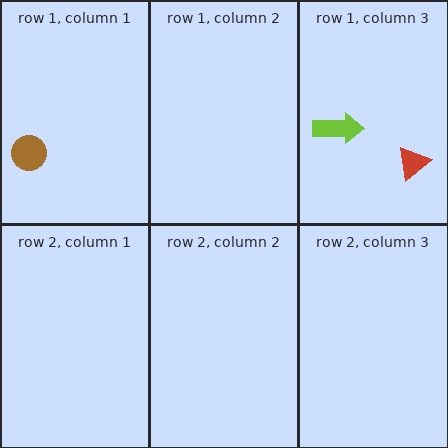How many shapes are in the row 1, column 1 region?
1.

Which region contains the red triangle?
The row 1, column 3 region.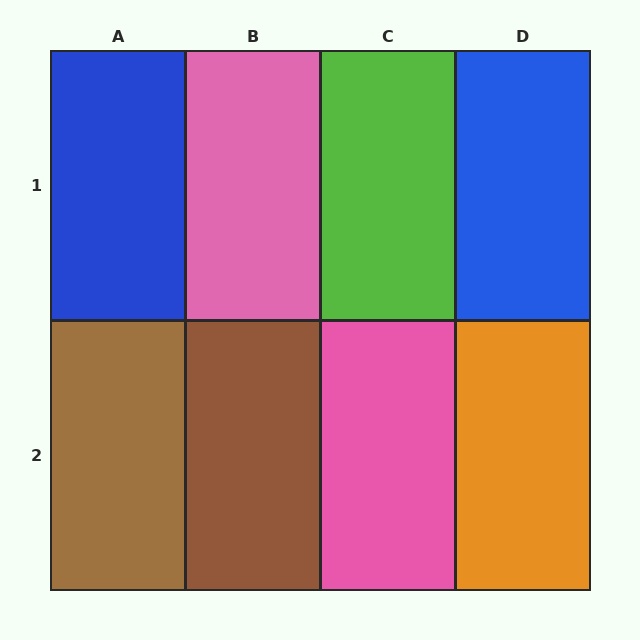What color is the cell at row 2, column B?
Brown.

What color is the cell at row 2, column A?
Brown.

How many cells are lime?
1 cell is lime.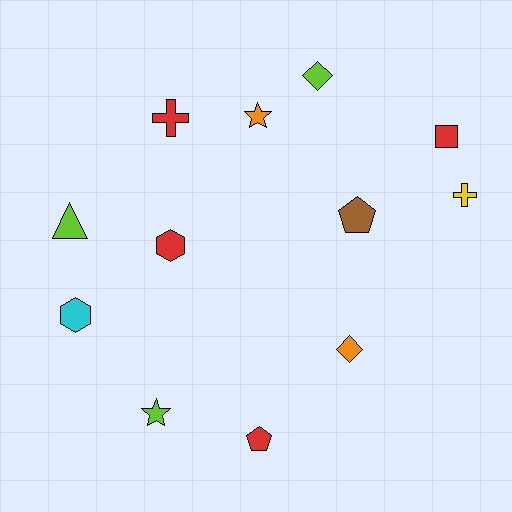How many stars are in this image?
There are 2 stars.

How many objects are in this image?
There are 12 objects.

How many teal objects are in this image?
There are no teal objects.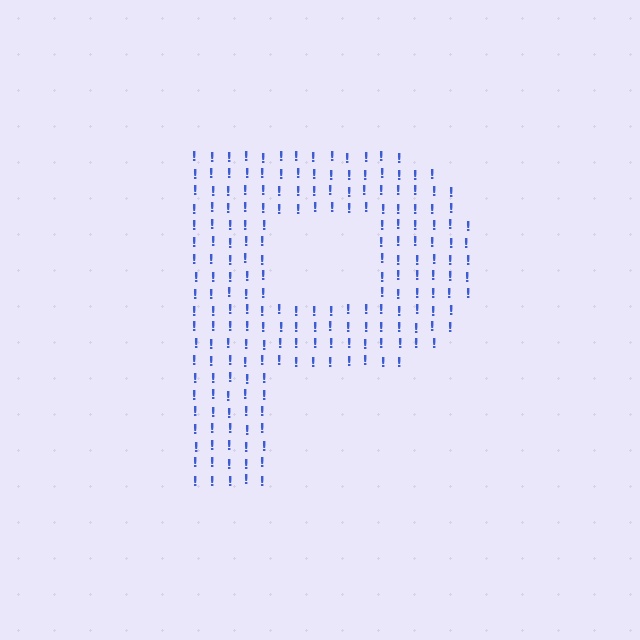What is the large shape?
The large shape is the letter P.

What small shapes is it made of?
It is made of small exclamation marks.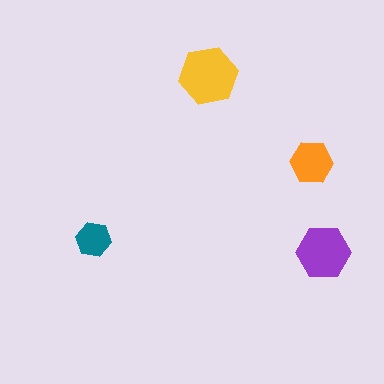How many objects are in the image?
There are 4 objects in the image.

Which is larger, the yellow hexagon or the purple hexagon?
The yellow one.